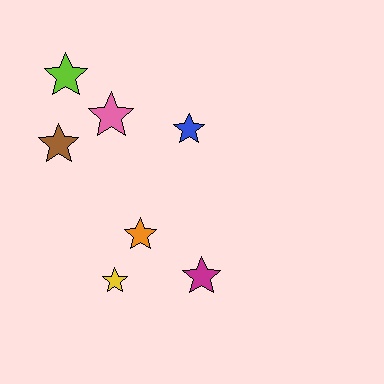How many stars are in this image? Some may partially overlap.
There are 7 stars.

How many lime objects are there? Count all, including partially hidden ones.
There is 1 lime object.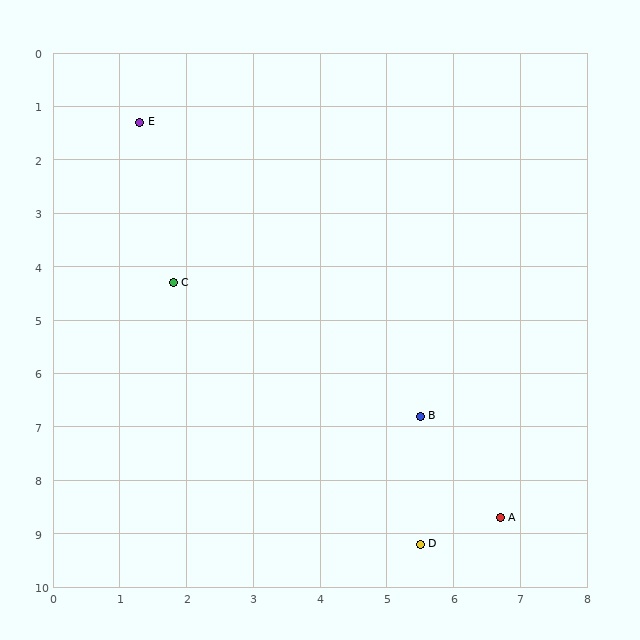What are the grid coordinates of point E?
Point E is at approximately (1.3, 1.3).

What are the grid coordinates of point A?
Point A is at approximately (6.7, 8.7).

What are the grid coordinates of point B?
Point B is at approximately (5.5, 6.8).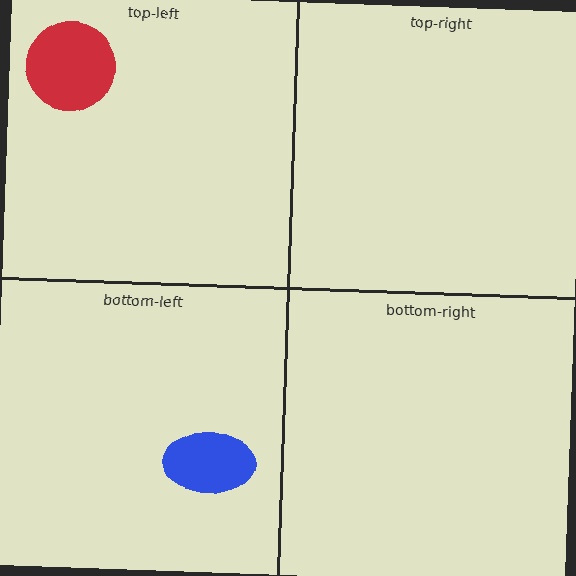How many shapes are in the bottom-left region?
1.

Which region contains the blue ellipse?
The bottom-left region.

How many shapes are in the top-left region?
2.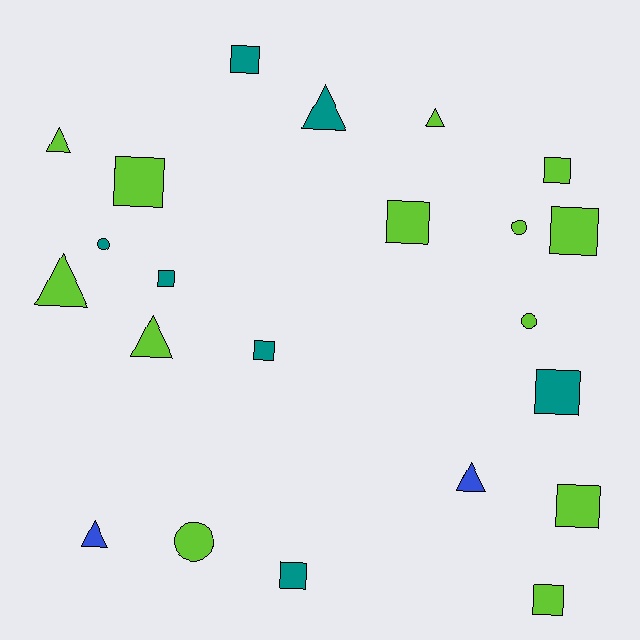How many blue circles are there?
There are no blue circles.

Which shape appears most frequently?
Square, with 11 objects.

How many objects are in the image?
There are 22 objects.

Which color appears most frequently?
Lime, with 13 objects.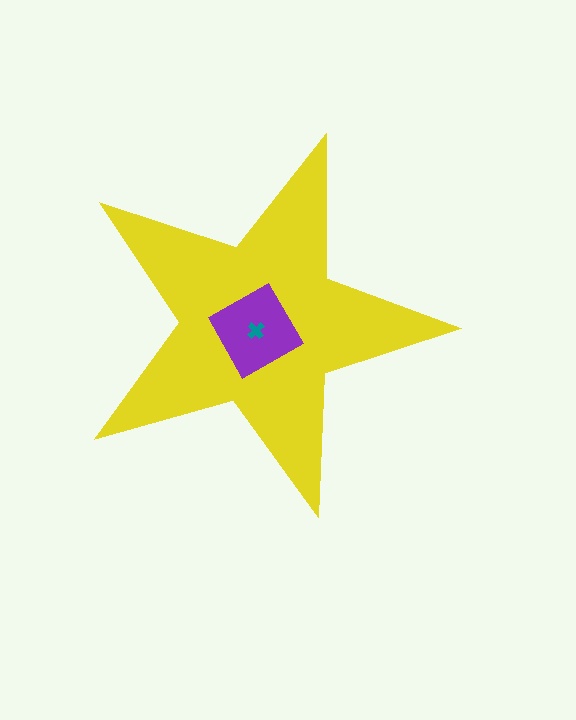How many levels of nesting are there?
3.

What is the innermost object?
The teal cross.